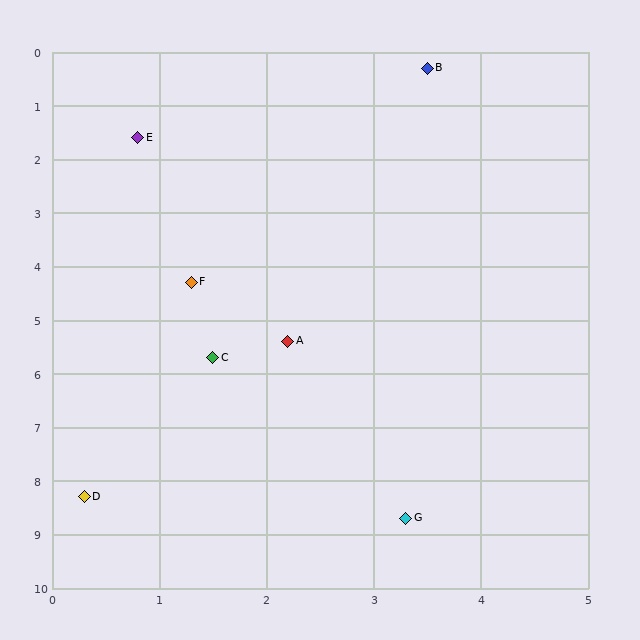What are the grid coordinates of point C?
Point C is at approximately (1.5, 5.7).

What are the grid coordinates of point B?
Point B is at approximately (3.5, 0.3).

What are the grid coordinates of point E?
Point E is at approximately (0.8, 1.6).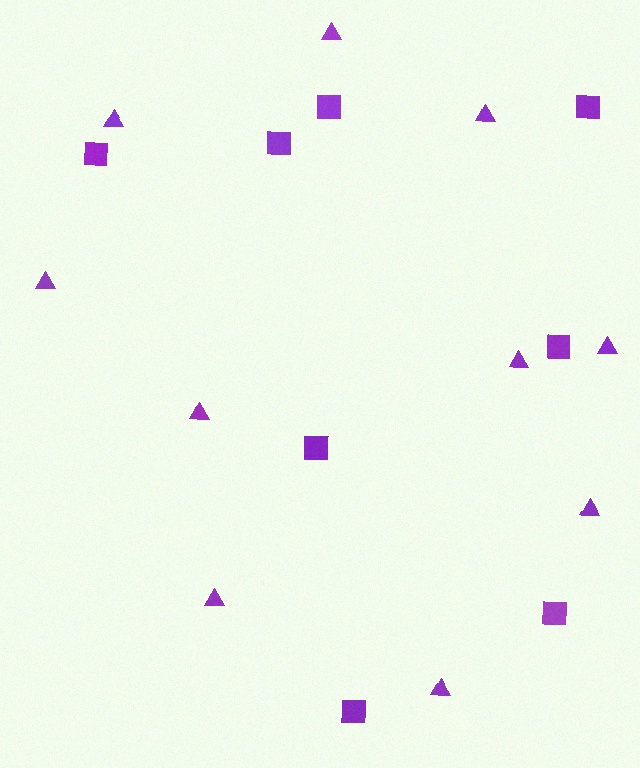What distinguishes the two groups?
There are 2 groups: one group of triangles (10) and one group of squares (8).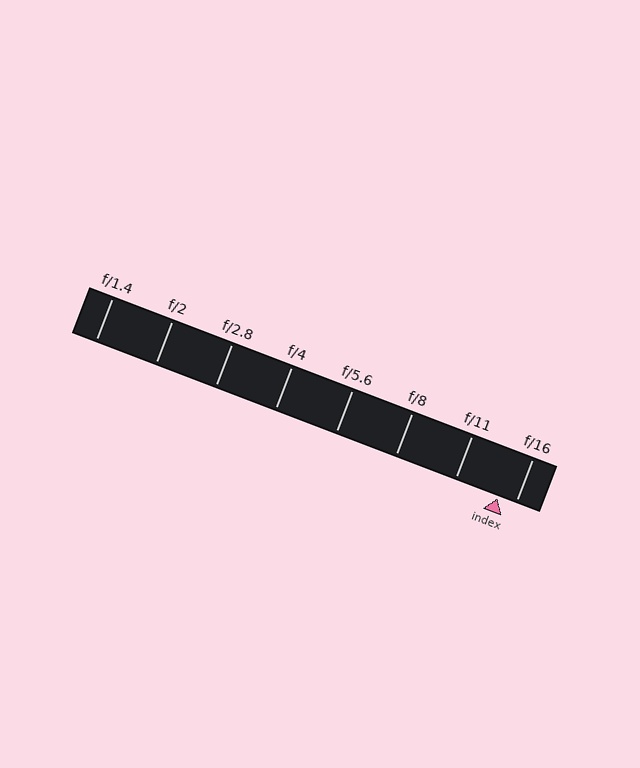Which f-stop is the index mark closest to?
The index mark is closest to f/16.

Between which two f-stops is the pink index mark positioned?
The index mark is between f/11 and f/16.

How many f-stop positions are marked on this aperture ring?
There are 8 f-stop positions marked.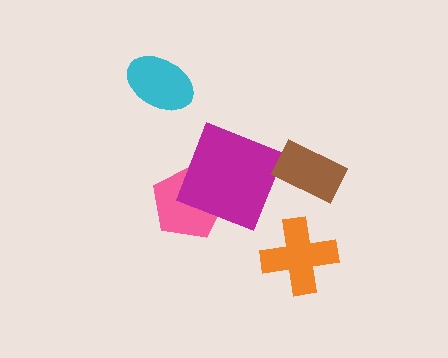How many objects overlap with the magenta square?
1 object overlaps with the magenta square.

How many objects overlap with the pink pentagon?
1 object overlaps with the pink pentagon.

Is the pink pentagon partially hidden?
Yes, it is partially covered by another shape.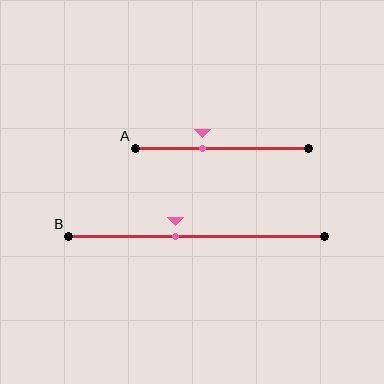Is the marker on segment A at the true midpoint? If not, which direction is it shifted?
No, the marker on segment A is shifted to the left by about 11% of the segment length.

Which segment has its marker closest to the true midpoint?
Segment B has its marker closest to the true midpoint.